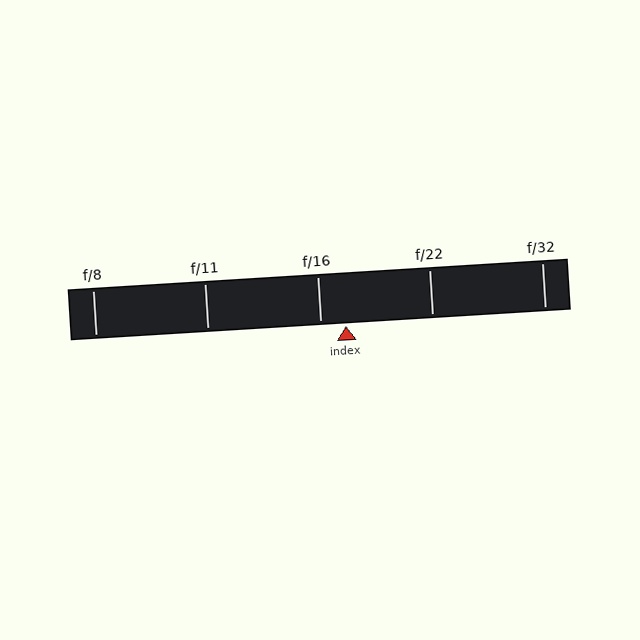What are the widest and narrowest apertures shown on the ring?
The widest aperture shown is f/8 and the narrowest is f/32.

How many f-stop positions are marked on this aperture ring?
There are 5 f-stop positions marked.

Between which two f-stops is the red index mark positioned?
The index mark is between f/16 and f/22.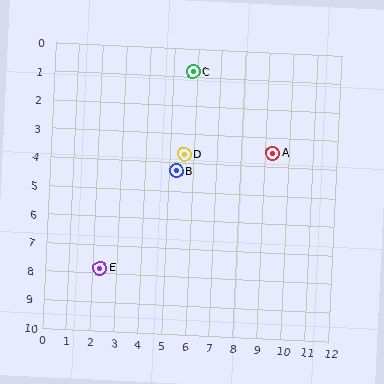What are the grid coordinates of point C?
Point C is at approximately (5.8, 0.8).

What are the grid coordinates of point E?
Point E is at approximately (2.3, 7.8).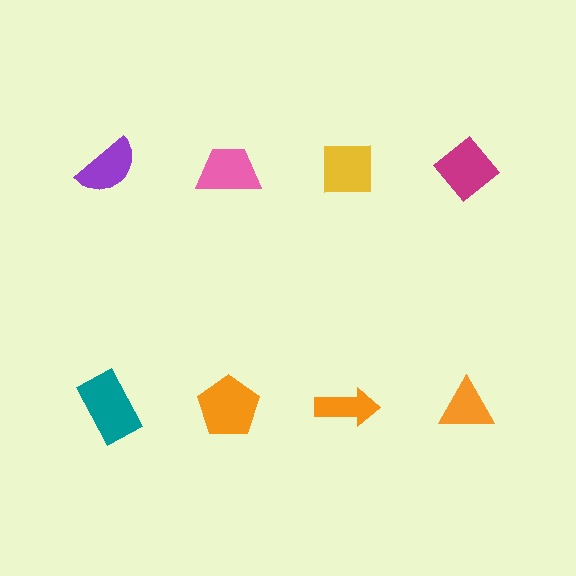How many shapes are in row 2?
4 shapes.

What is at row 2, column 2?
An orange pentagon.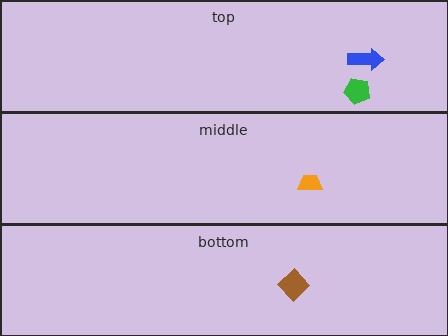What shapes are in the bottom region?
The brown diamond.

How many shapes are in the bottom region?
1.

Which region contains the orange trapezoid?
The middle region.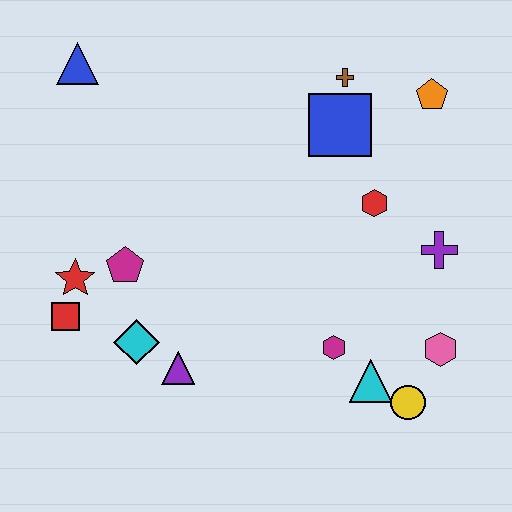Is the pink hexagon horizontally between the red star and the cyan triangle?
No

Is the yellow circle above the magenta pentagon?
No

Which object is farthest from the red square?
The orange pentagon is farthest from the red square.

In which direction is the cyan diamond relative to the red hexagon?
The cyan diamond is to the left of the red hexagon.